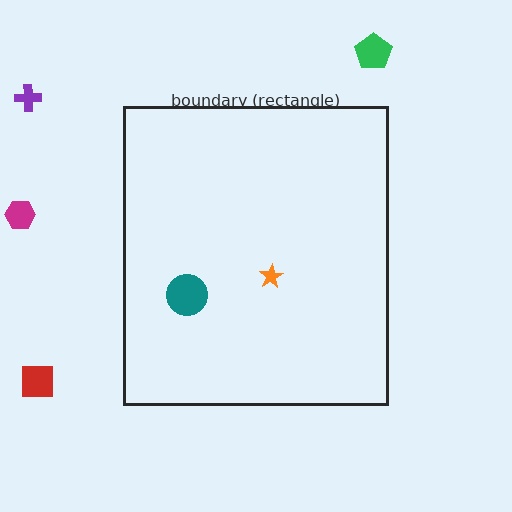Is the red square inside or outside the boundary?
Outside.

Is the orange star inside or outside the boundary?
Inside.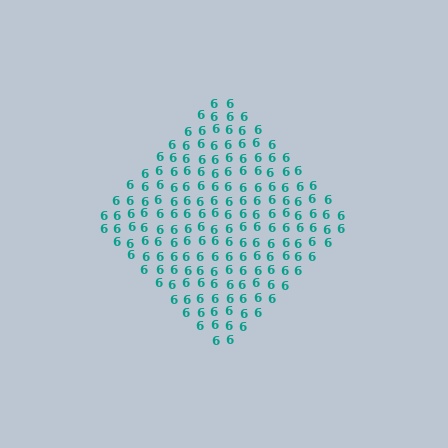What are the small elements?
The small elements are digit 6's.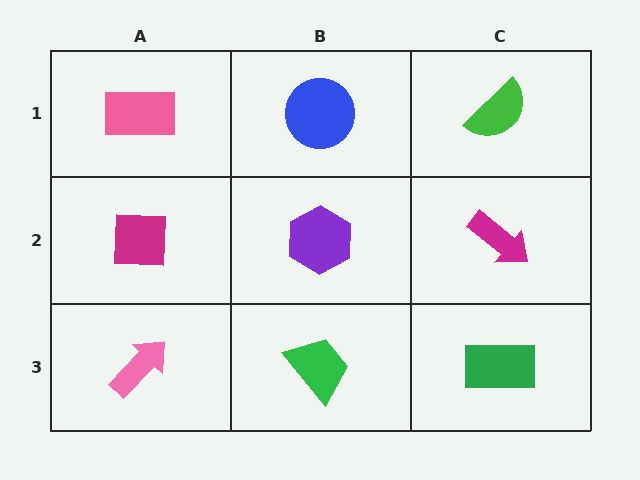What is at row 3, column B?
A green trapezoid.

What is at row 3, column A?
A pink arrow.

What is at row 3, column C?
A green rectangle.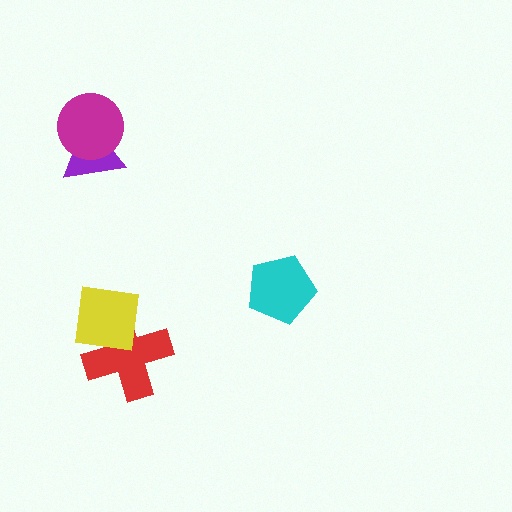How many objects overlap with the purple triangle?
1 object overlaps with the purple triangle.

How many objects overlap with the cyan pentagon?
0 objects overlap with the cyan pentagon.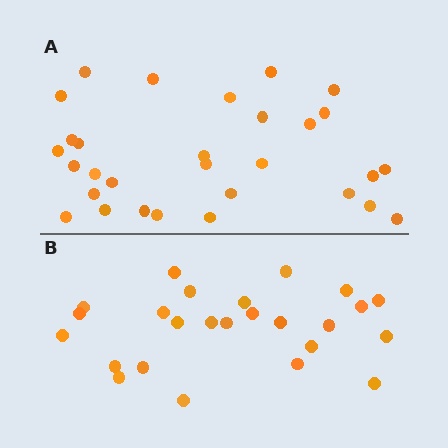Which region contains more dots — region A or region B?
Region A (the top region) has more dots.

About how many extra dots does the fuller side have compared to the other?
Region A has about 5 more dots than region B.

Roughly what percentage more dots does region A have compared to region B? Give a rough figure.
About 20% more.